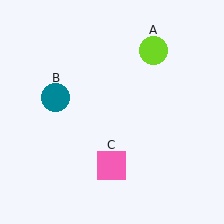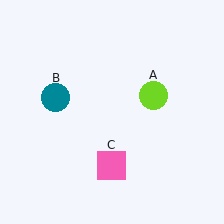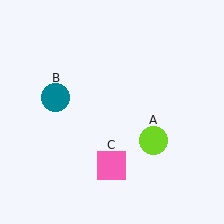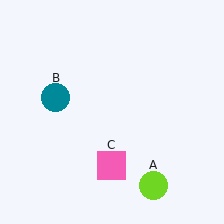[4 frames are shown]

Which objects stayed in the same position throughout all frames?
Teal circle (object B) and pink square (object C) remained stationary.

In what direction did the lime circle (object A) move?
The lime circle (object A) moved down.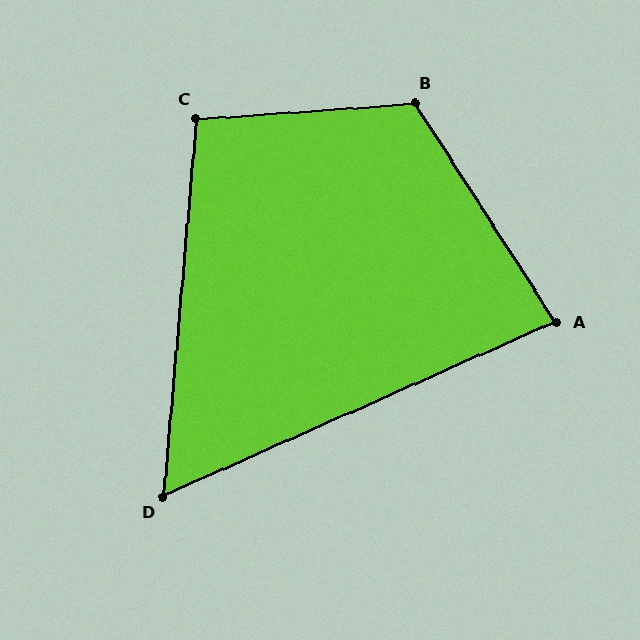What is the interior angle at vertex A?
Approximately 81 degrees (acute).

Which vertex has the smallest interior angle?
D, at approximately 61 degrees.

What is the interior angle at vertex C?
Approximately 99 degrees (obtuse).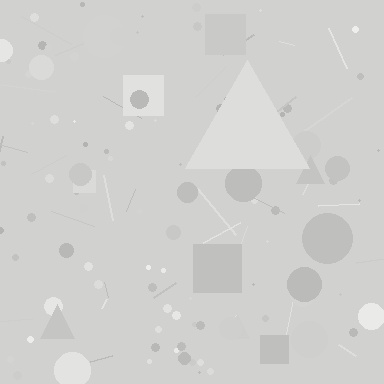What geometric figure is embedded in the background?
A triangle is embedded in the background.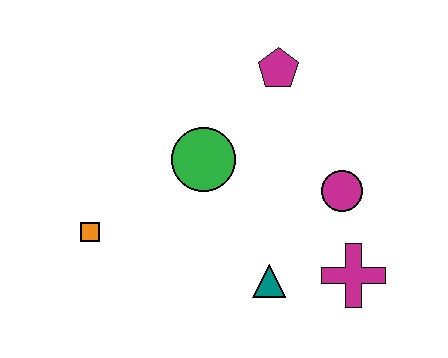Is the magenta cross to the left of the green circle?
No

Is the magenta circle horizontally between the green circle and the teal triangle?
No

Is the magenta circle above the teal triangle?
Yes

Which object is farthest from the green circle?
The magenta cross is farthest from the green circle.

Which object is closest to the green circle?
The magenta pentagon is closest to the green circle.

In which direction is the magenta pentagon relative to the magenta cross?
The magenta pentagon is above the magenta cross.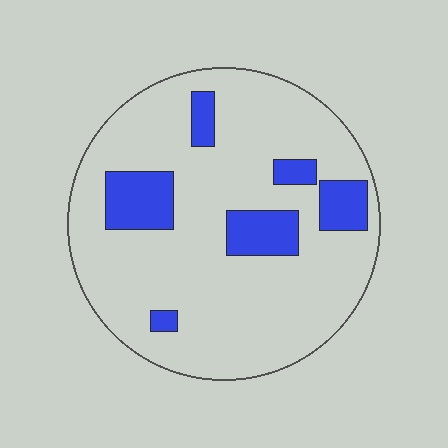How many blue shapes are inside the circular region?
6.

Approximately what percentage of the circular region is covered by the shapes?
Approximately 15%.